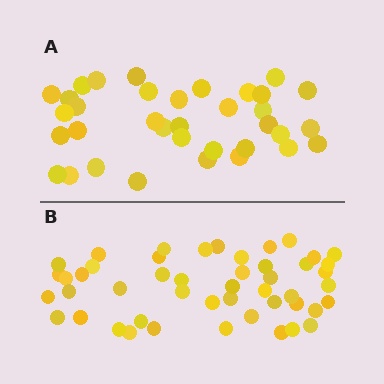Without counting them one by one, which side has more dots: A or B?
Region B (the bottom region) has more dots.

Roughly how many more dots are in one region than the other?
Region B has approximately 15 more dots than region A.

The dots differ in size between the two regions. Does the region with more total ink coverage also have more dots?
No. Region A has more total ink coverage because its dots are larger, but region B actually contains more individual dots. Total area can be misleading — the number of items is what matters here.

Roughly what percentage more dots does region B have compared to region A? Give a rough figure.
About 35% more.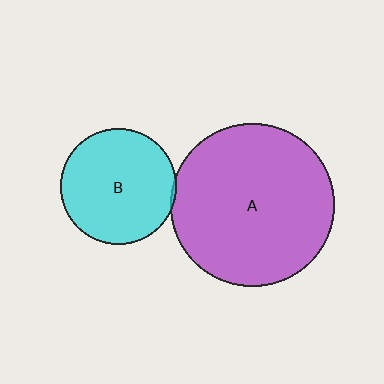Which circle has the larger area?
Circle A (purple).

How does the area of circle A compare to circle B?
Approximately 2.0 times.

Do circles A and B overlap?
Yes.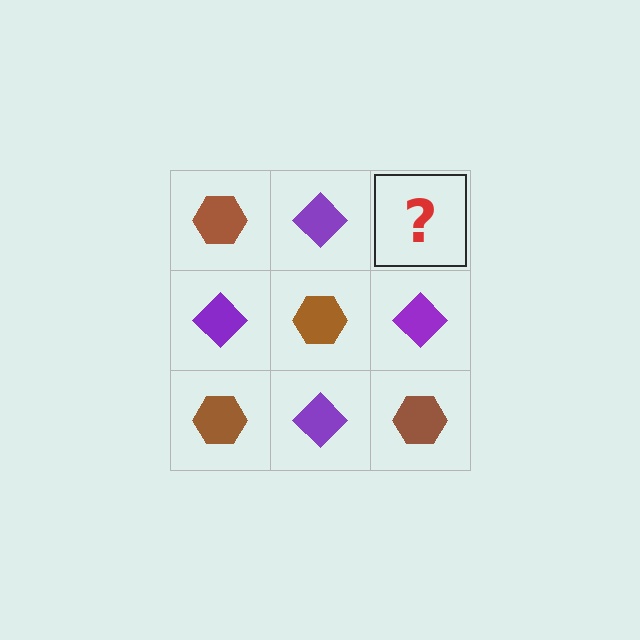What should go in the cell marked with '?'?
The missing cell should contain a brown hexagon.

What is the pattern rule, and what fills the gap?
The rule is that it alternates brown hexagon and purple diamond in a checkerboard pattern. The gap should be filled with a brown hexagon.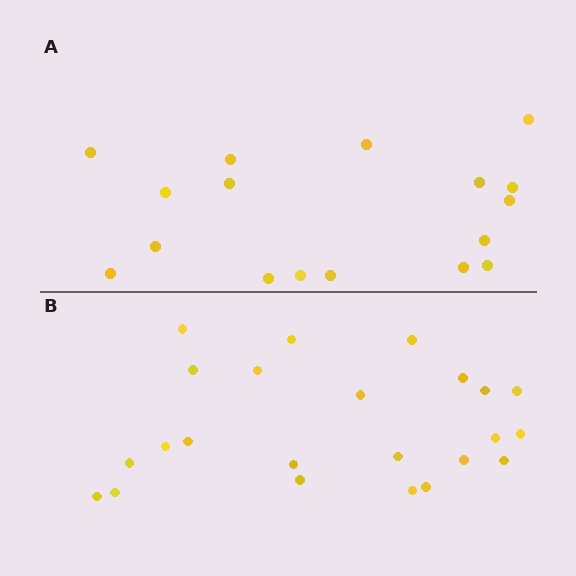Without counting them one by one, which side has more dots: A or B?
Region B (the bottom region) has more dots.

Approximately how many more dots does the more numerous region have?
Region B has about 6 more dots than region A.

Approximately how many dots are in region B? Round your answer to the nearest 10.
About 20 dots. (The exact count is 23, which rounds to 20.)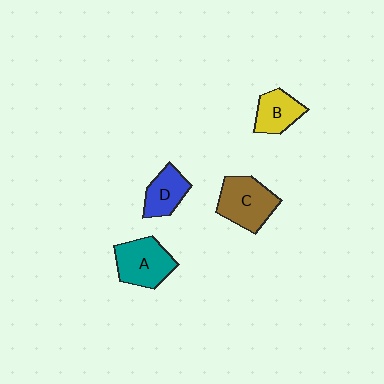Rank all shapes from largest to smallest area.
From largest to smallest: C (brown), A (teal), D (blue), B (yellow).